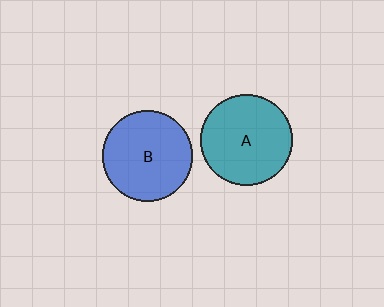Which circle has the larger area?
Circle A (teal).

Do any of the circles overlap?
No, none of the circles overlap.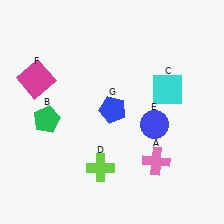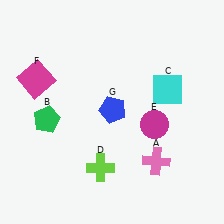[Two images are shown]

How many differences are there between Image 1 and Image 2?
There is 1 difference between the two images.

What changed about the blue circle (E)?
In Image 1, E is blue. In Image 2, it changed to magenta.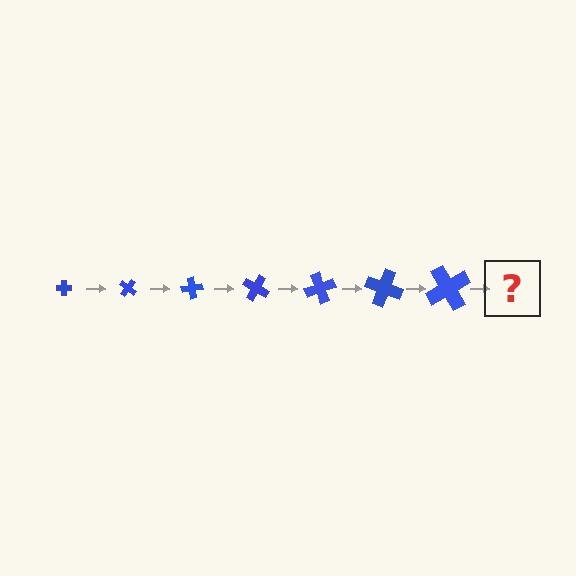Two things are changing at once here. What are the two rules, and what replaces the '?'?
The two rules are that the cross grows larger each step and it rotates 40 degrees each step. The '?' should be a cross, larger than the previous one and rotated 280 degrees from the start.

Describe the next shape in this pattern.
It should be a cross, larger than the previous one and rotated 280 degrees from the start.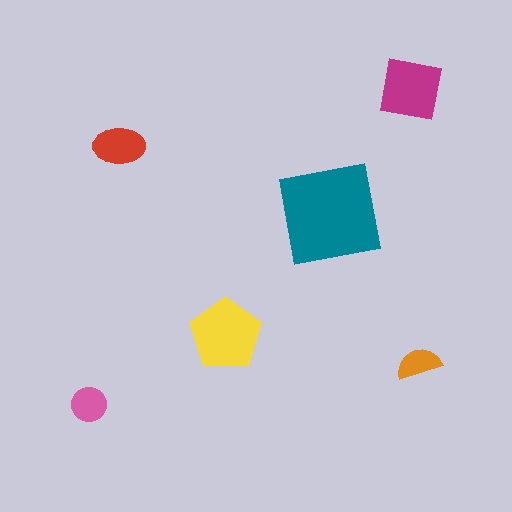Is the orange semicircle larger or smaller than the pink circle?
Smaller.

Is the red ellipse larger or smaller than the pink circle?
Larger.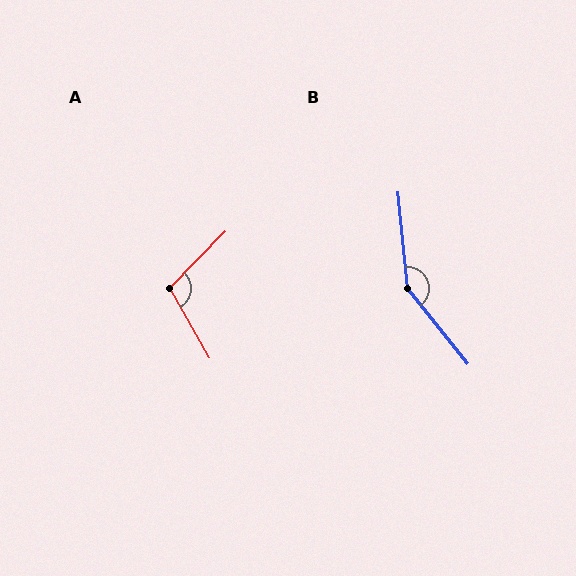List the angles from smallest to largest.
A (105°), B (147°).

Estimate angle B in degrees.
Approximately 147 degrees.